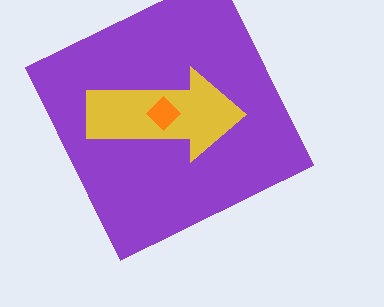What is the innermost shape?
The orange diamond.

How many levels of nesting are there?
3.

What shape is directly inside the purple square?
The yellow arrow.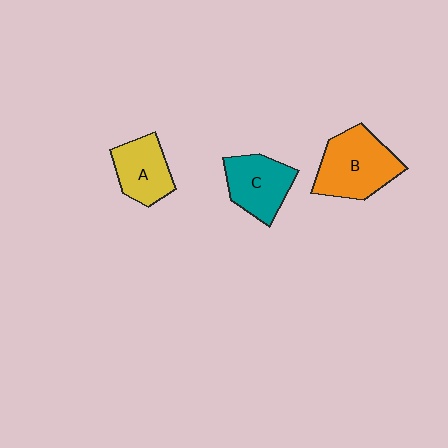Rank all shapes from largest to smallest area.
From largest to smallest: B (orange), C (teal), A (yellow).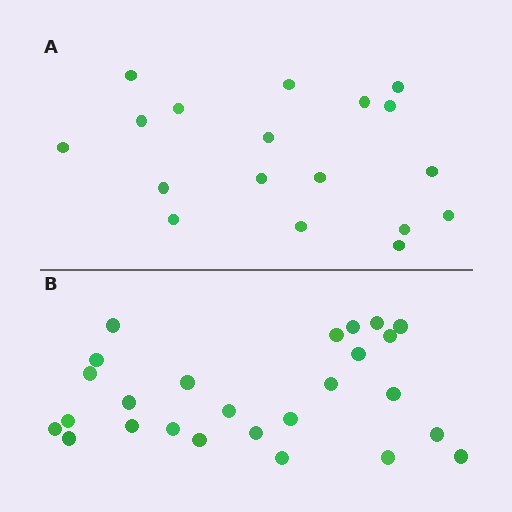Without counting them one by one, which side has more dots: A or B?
Region B (the bottom region) has more dots.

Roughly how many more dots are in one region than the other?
Region B has roughly 8 or so more dots than region A.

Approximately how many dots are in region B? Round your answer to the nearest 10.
About 30 dots. (The exact count is 26, which rounds to 30.)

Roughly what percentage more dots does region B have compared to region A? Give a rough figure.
About 45% more.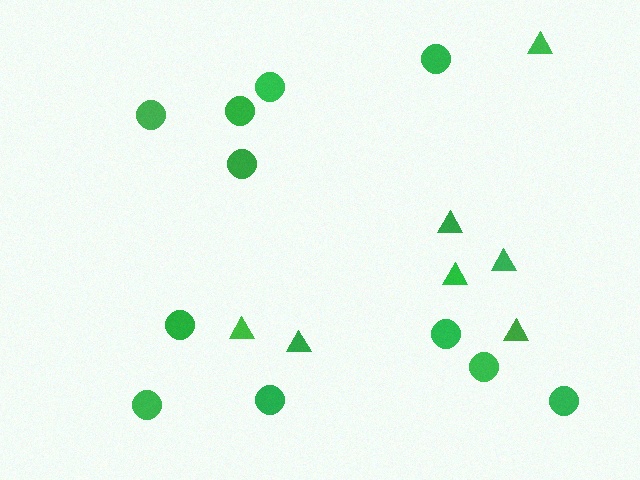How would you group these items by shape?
There are 2 groups: one group of triangles (7) and one group of circles (11).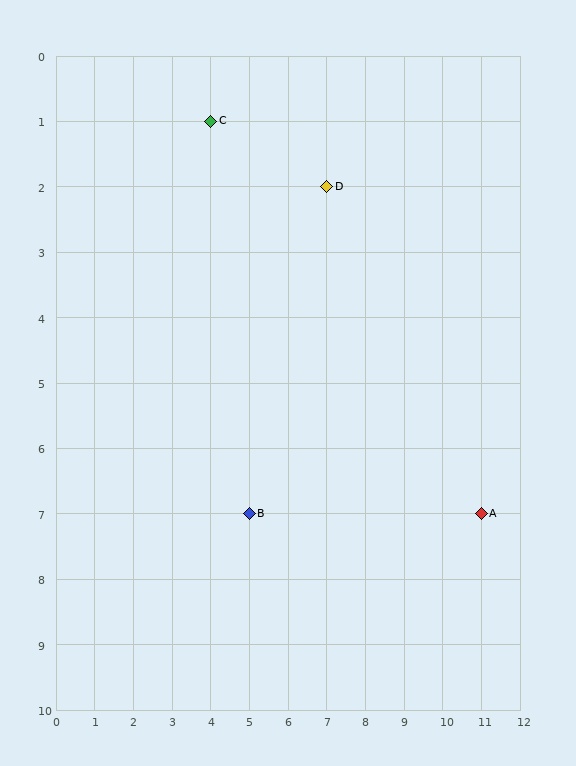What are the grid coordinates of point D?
Point D is at grid coordinates (7, 2).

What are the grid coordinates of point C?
Point C is at grid coordinates (4, 1).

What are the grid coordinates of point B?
Point B is at grid coordinates (5, 7).